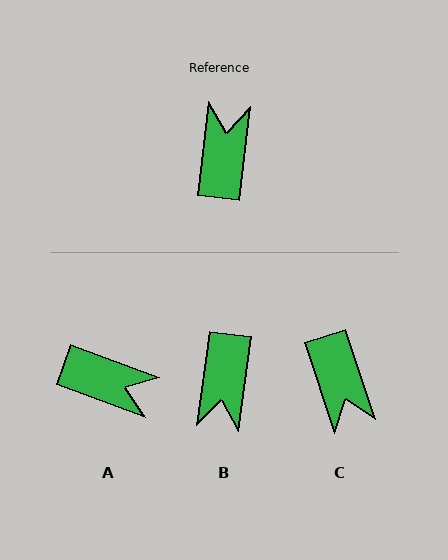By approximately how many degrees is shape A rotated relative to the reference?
Approximately 104 degrees clockwise.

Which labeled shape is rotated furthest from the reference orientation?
B, about 179 degrees away.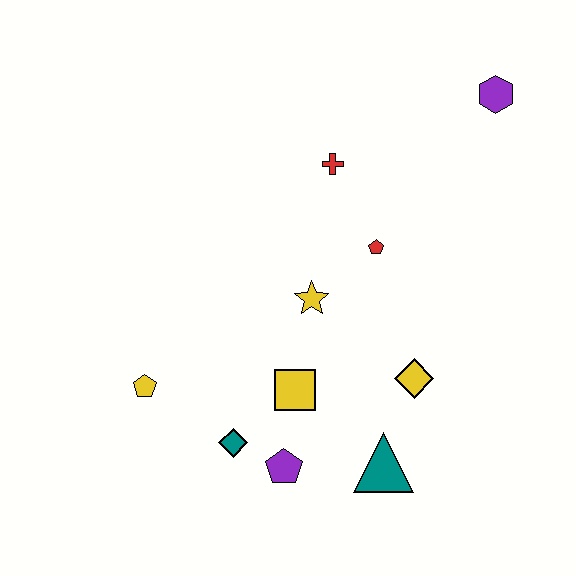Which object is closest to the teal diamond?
The purple pentagon is closest to the teal diamond.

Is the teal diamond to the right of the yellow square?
No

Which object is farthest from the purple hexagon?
The yellow pentagon is farthest from the purple hexagon.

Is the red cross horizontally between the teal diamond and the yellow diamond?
Yes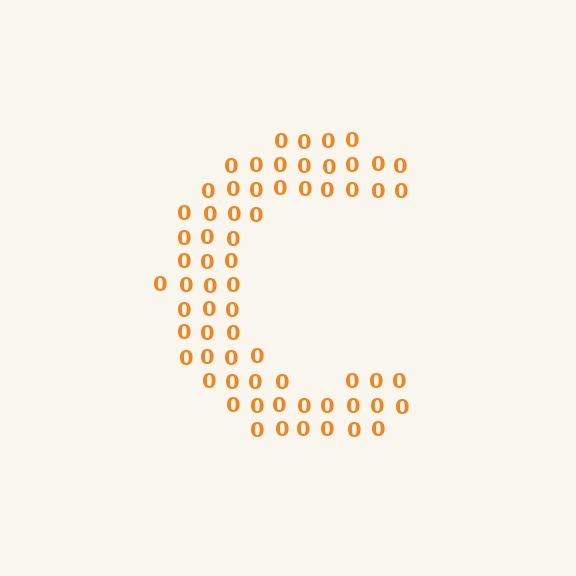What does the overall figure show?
The overall figure shows the letter C.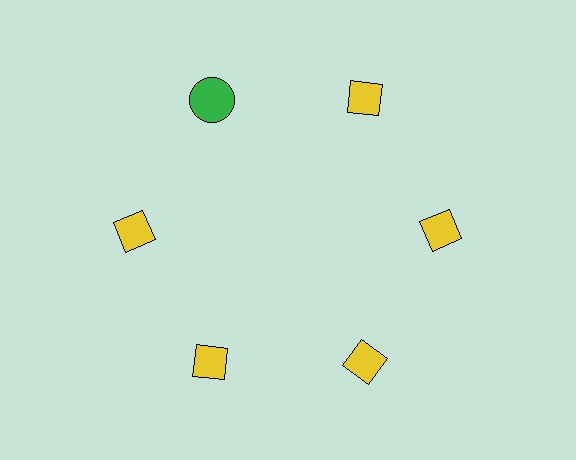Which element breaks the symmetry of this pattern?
The green circle at roughly the 11 o'clock position breaks the symmetry. All other shapes are yellow diamonds.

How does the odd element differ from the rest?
It differs in both color (green instead of yellow) and shape (circle instead of diamond).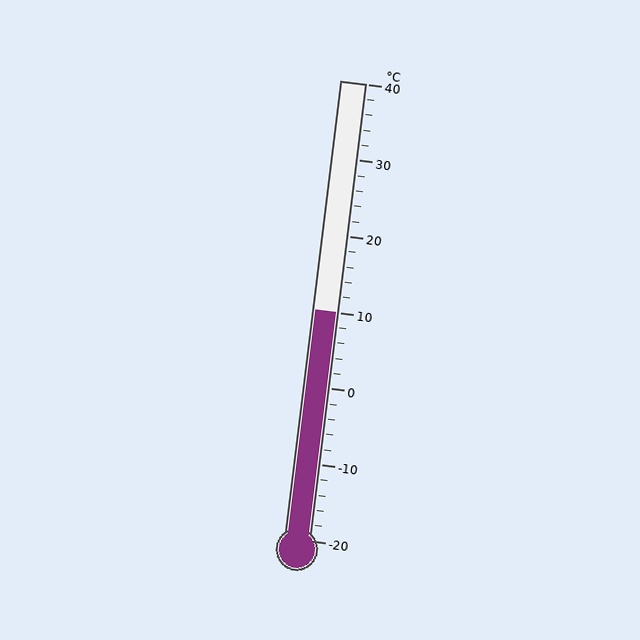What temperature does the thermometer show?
The thermometer shows approximately 10°C.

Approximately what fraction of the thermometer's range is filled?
The thermometer is filled to approximately 50% of its range.